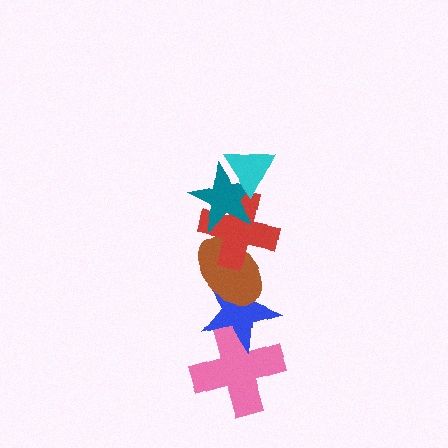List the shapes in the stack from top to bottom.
From top to bottom: the cyan triangle, the teal star, the red cross, the brown ellipse, the blue star, the pink cross.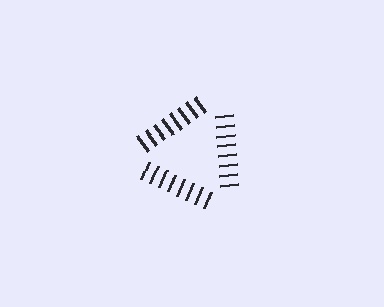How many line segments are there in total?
24 — 8 along each of the 3 edges.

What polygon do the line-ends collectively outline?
An illusory triangle — the line segments terminate on its edges but no continuous stroke is drawn.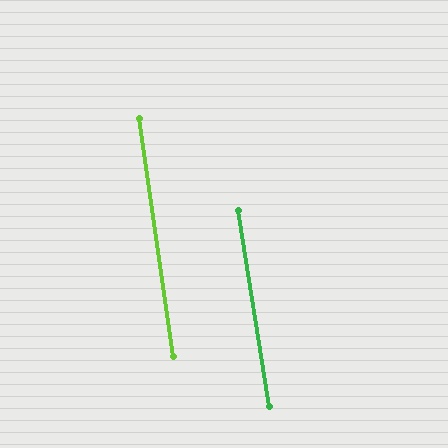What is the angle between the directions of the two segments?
Approximately 1 degree.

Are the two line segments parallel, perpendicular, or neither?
Parallel — their directions differ by only 0.6°.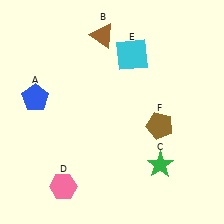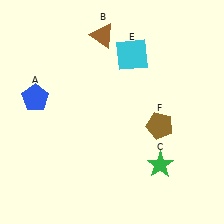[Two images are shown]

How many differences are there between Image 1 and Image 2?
There is 1 difference between the two images.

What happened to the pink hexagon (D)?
The pink hexagon (D) was removed in Image 2. It was in the bottom-left area of Image 1.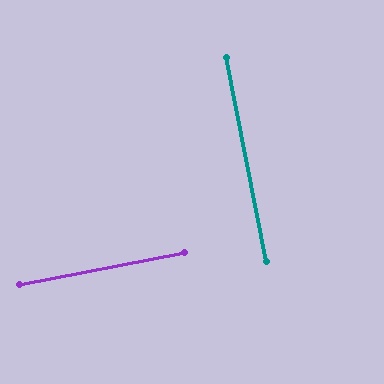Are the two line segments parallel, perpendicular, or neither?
Perpendicular — they meet at approximately 90°.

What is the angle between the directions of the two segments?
Approximately 90 degrees.